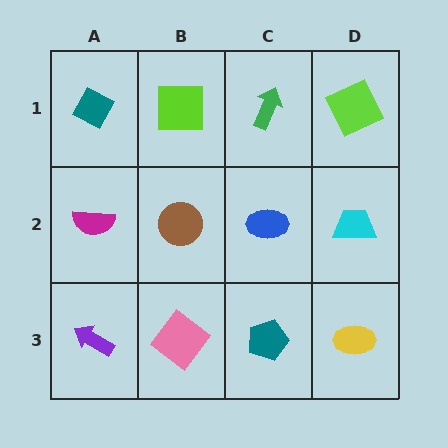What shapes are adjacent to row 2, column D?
A lime square (row 1, column D), a yellow ellipse (row 3, column D), a blue ellipse (row 2, column C).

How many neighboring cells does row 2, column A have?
3.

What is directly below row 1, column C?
A blue ellipse.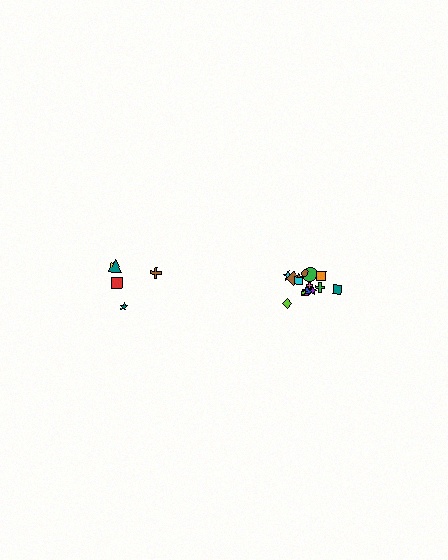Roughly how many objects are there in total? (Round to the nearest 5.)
Roughly 20 objects in total.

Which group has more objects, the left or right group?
The right group.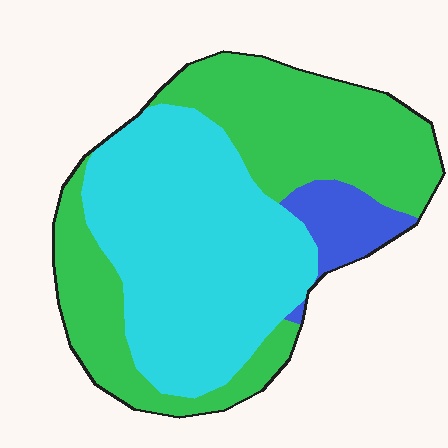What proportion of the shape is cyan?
Cyan covers about 50% of the shape.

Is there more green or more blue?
Green.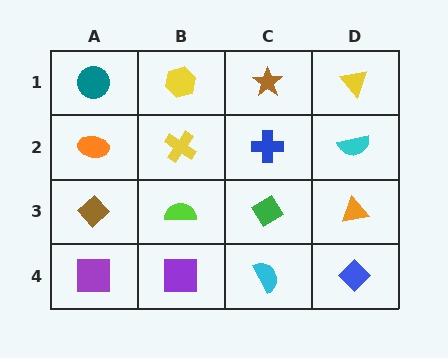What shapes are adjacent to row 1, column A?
An orange ellipse (row 2, column A), a yellow hexagon (row 1, column B).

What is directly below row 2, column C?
A green diamond.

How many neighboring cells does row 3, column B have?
4.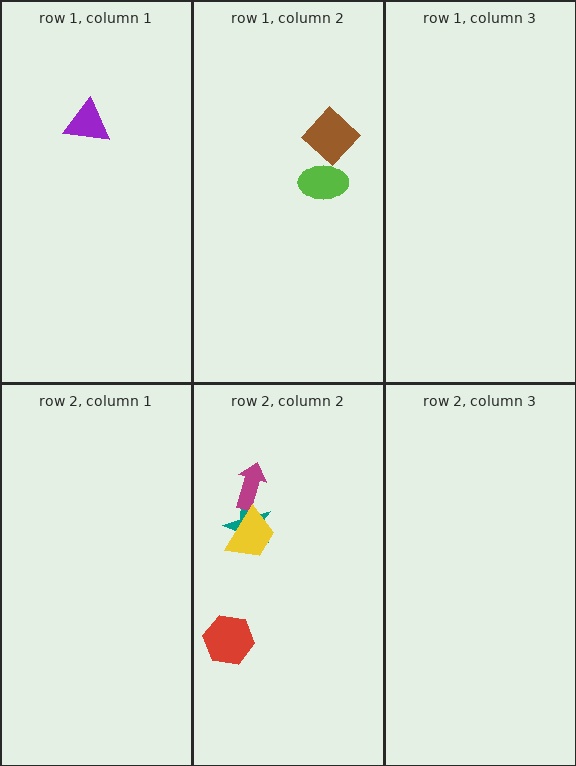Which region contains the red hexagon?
The row 2, column 2 region.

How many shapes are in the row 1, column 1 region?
1.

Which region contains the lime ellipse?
The row 1, column 2 region.